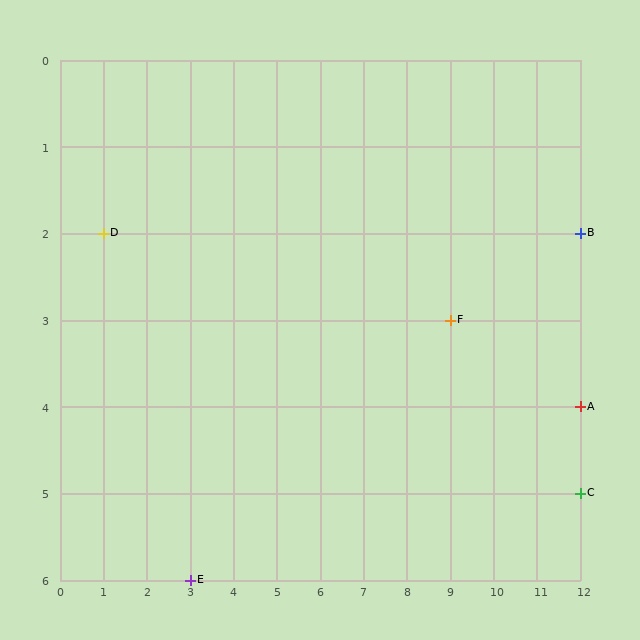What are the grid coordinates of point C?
Point C is at grid coordinates (12, 5).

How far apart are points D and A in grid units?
Points D and A are 11 columns and 2 rows apart (about 11.2 grid units diagonally).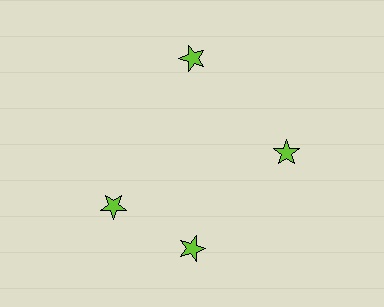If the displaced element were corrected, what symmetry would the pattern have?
It would have 4-fold rotational symmetry — the pattern would map onto itself every 90 degrees.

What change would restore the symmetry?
The symmetry would be restored by rotating it back into even spacing with its neighbors so that all 4 stars sit at equal angles and equal distance from the center.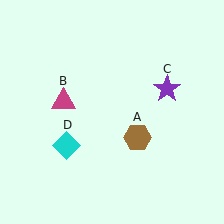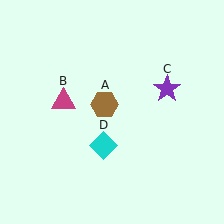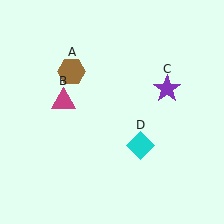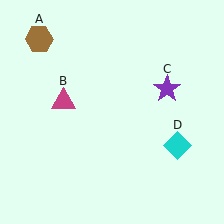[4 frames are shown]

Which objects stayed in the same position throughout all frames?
Magenta triangle (object B) and purple star (object C) remained stationary.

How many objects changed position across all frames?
2 objects changed position: brown hexagon (object A), cyan diamond (object D).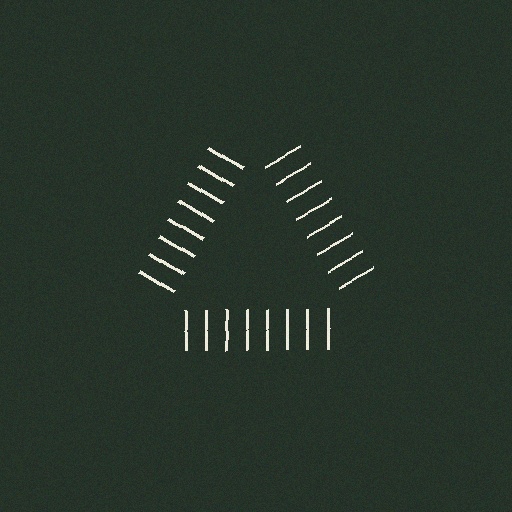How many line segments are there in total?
24 — 8 along each of the 3 edges.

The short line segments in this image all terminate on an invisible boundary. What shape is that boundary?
An illusory triangle — the line segments terminate on its edges but no continuous stroke is drawn.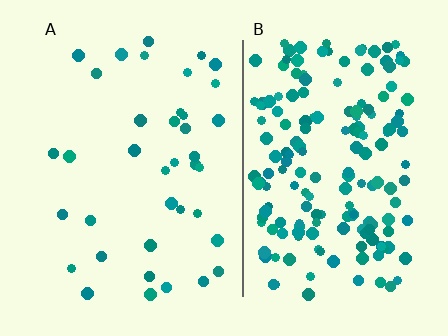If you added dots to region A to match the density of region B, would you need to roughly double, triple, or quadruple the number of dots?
Approximately quadruple.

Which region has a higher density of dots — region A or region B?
B (the right).